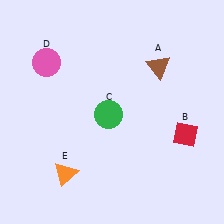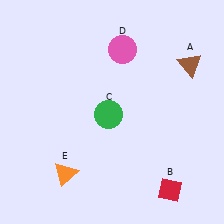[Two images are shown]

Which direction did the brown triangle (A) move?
The brown triangle (A) moved right.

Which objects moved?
The objects that moved are: the brown triangle (A), the red diamond (B), the pink circle (D).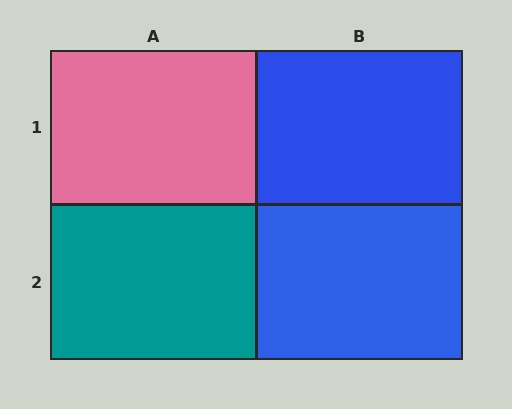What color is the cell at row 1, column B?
Blue.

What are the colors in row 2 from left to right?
Teal, blue.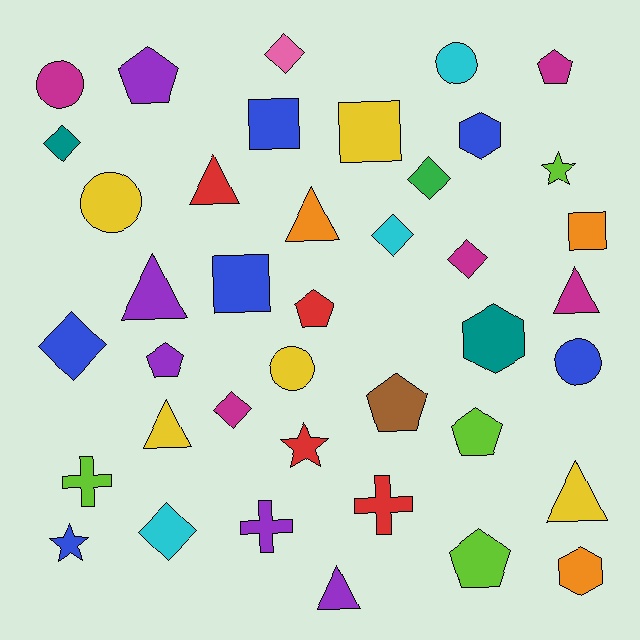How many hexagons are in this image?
There are 3 hexagons.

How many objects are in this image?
There are 40 objects.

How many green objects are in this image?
There is 1 green object.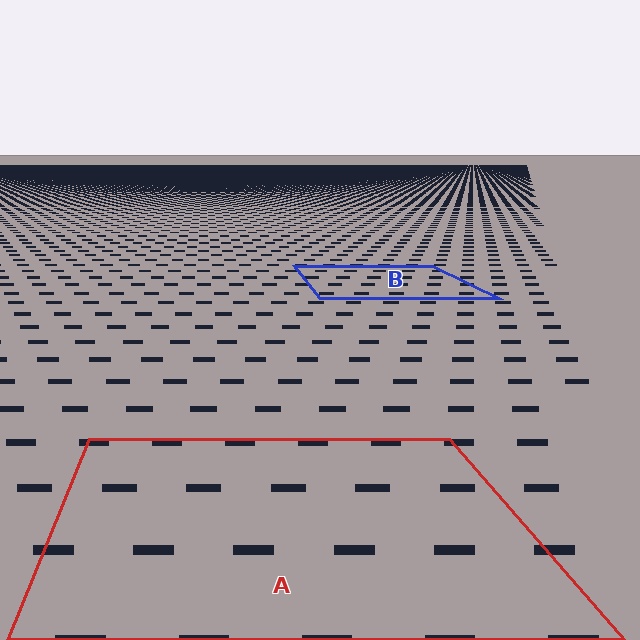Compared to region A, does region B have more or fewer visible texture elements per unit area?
Region B has more texture elements per unit area — they are packed more densely because it is farther away.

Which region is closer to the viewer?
Region A is closer. The texture elements there are larger and more spread out.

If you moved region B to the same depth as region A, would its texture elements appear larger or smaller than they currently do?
They would appear larger. At a closer depth, the same texture elements are projected at a bigger on-screen size.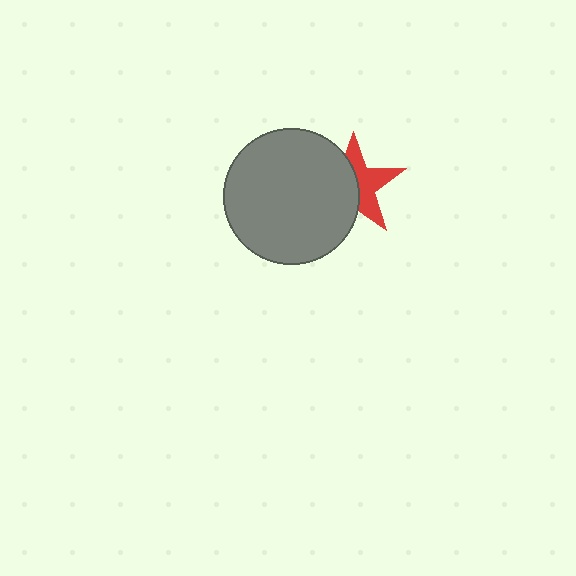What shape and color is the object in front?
The object in front is a gray circle.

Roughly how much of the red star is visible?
About half of it is visible (roughly 49%).